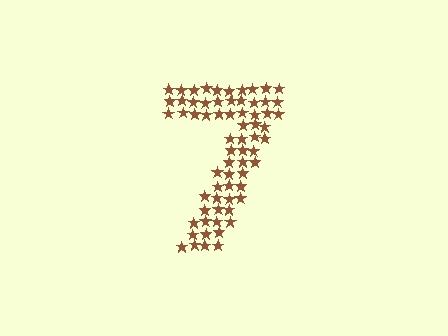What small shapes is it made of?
It is made of small stars.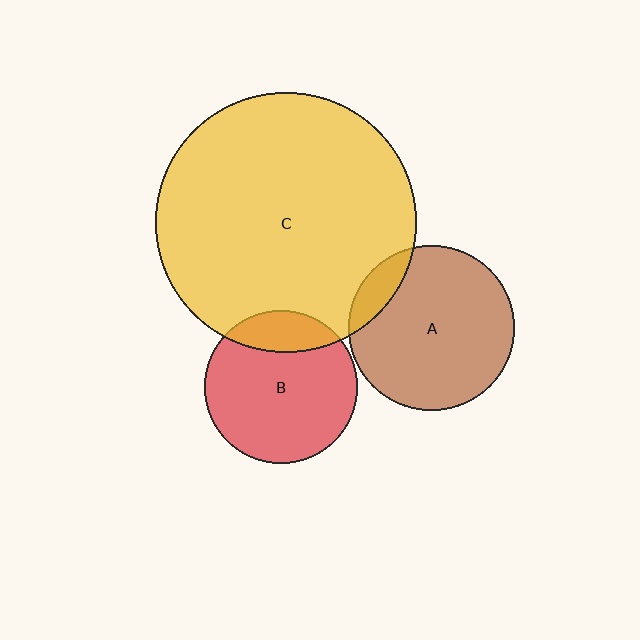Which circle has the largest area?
Circle C (yellow).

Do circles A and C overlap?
Yes.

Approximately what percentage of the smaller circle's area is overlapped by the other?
Approximately 10%.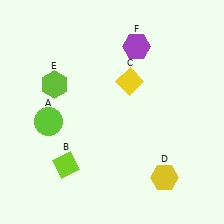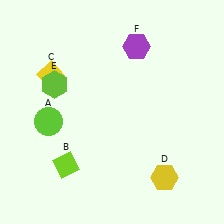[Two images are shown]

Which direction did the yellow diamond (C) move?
The yellow diamond (C) moved left.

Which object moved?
The yellow diamond (C) moved left.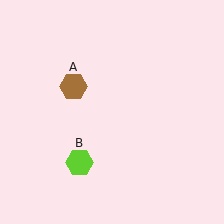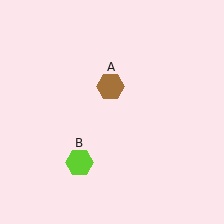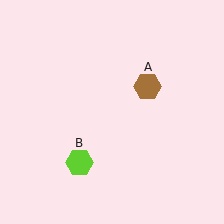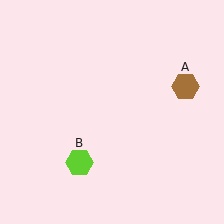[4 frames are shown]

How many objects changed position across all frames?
1 object changed position: brown hexagon (object A).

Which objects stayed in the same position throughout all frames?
Lime hexagon (object B) remained stationary.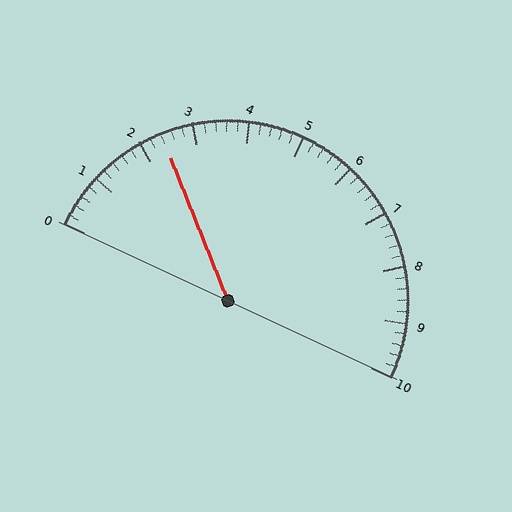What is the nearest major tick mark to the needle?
The nearest major tick mark is 2.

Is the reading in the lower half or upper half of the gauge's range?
The reading is in the lower half of the range (0 to 10).